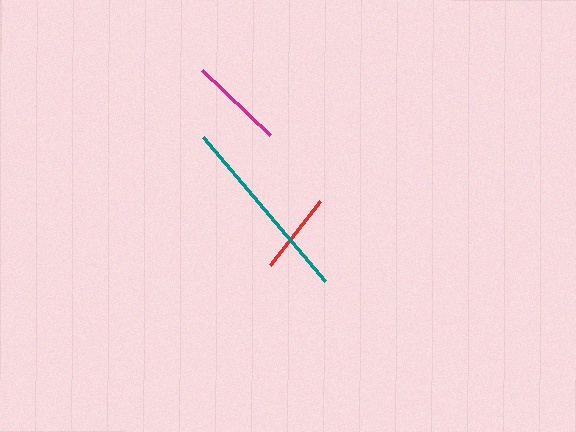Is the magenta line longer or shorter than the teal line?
The teal line is longer than the magenta line.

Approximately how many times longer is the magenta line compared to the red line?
The magenta line is approximately 1.2 times the length of the red line.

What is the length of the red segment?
The red segment is approximately 81 pixels long.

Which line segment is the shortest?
The red line is the shortest at approximately 81 pixels.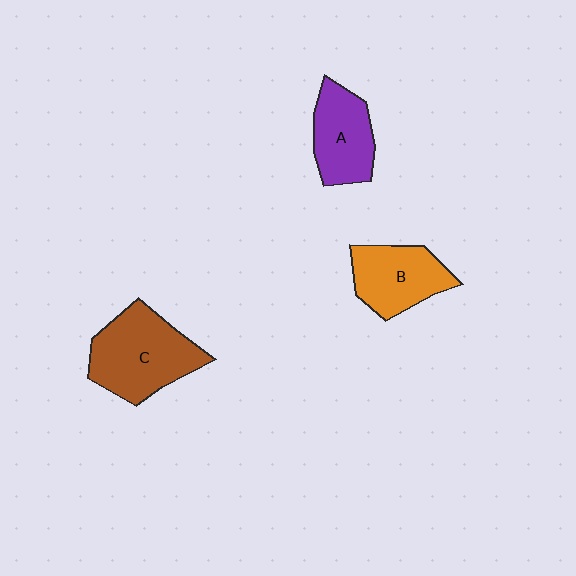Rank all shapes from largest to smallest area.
From largest to smallest: C (brown), B (orange), A (purple).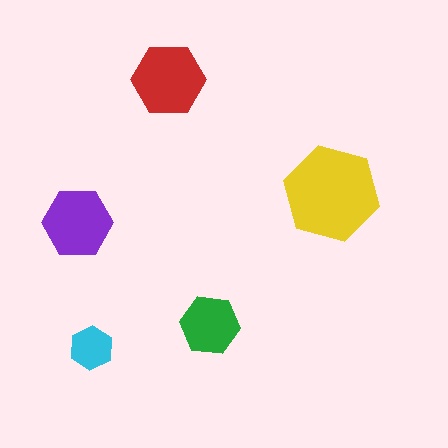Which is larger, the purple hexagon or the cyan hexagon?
The purple one.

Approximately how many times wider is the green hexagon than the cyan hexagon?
About 1.5 times wider.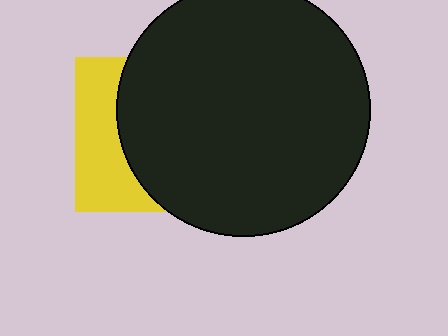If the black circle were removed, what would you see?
You would see the complete yellow square.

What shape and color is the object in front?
The object in front is a black circle.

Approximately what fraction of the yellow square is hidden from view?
Roughly 66% of the yellow square is hidden behind the black circle.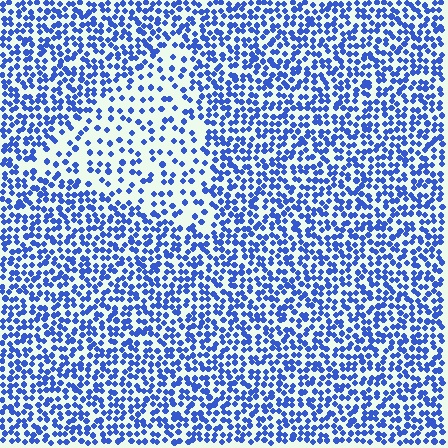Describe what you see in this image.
The image contains small blue elements arranged at two different densities. A triangle-shaped region is visible where the elements are less densely packed than the surrounding area.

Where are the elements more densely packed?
The elements are more densely packed outside the triangle boundary.